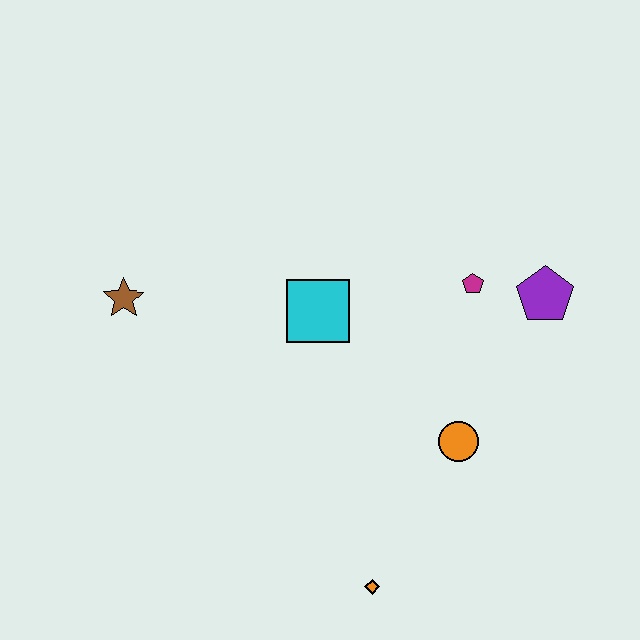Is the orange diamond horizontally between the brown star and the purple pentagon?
Yes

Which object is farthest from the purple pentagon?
The brown star is farthest from the purple pentagon.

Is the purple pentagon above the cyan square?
Yes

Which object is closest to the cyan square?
The magenta pentagon is closest to the cyan square.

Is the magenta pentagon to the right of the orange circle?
Yes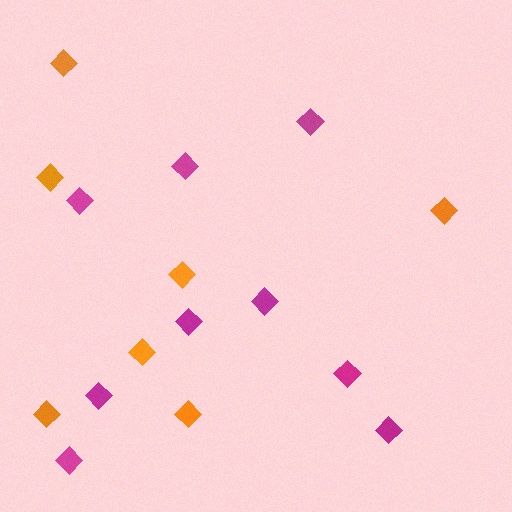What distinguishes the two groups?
There are 2 groups: one group of magenta diamonds (9) and one group of orange diamonds (7).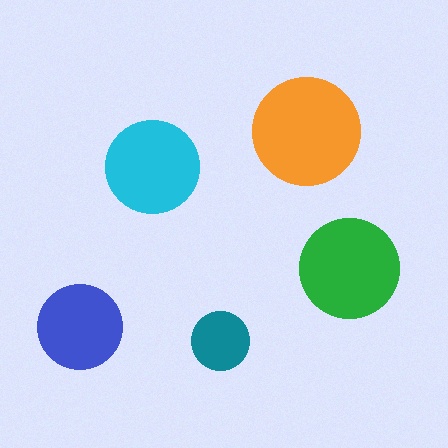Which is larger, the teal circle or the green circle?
The green one.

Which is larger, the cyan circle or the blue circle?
The cyan one.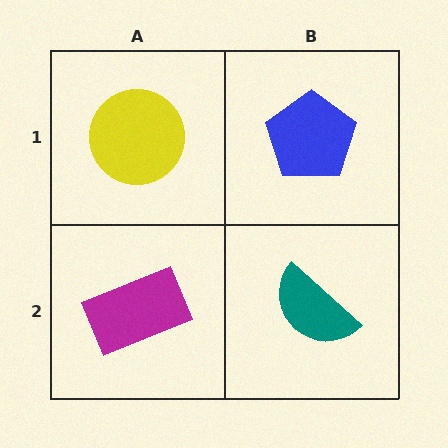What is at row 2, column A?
A magenta rectangle.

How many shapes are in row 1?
2 shapes.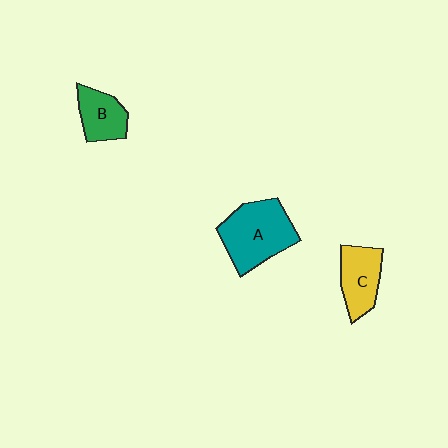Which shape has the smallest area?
Shape B (green).